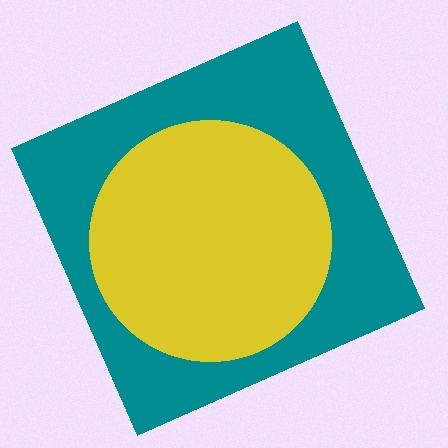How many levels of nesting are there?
2.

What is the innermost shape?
The yellow circle.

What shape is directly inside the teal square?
The yellow circle.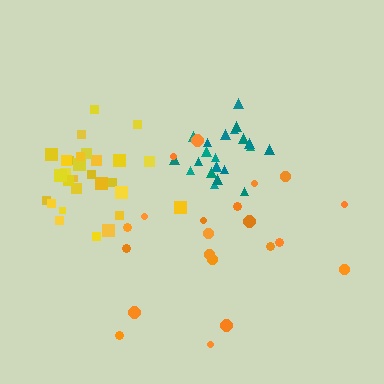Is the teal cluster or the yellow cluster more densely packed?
Teal.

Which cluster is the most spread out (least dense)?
Orange.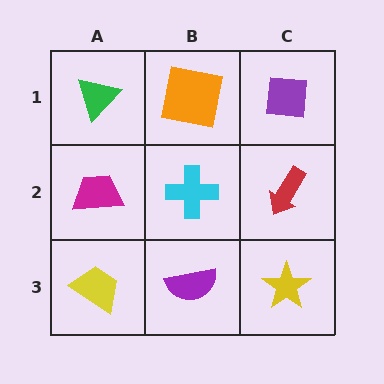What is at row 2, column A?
A magenta trapezoid.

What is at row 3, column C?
A yellow star.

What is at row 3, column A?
A yellow trapezoid.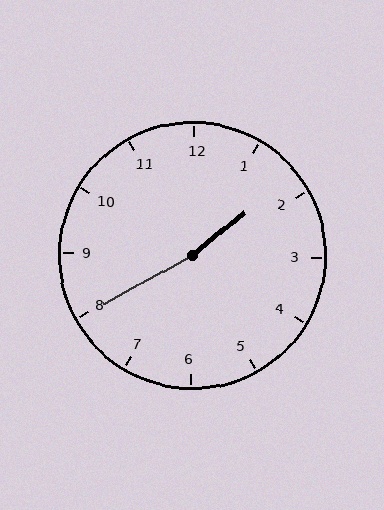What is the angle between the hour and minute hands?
Approximately 170 degrees.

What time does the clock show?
1:40.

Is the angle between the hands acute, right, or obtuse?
It is obtuse.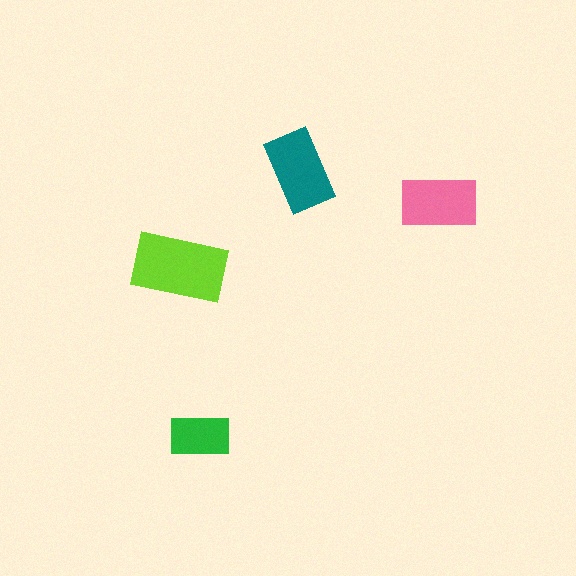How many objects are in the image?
There are 4 objects in the image.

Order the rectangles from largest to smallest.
the lime one, the teal one, the pink one, the green one.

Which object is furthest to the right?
The pink rectangle is rightmost.